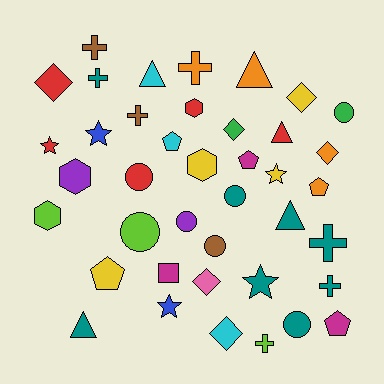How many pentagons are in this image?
There are 5 pentagons.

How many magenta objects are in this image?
There are 3 magenta objects.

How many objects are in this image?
There are 40 objects.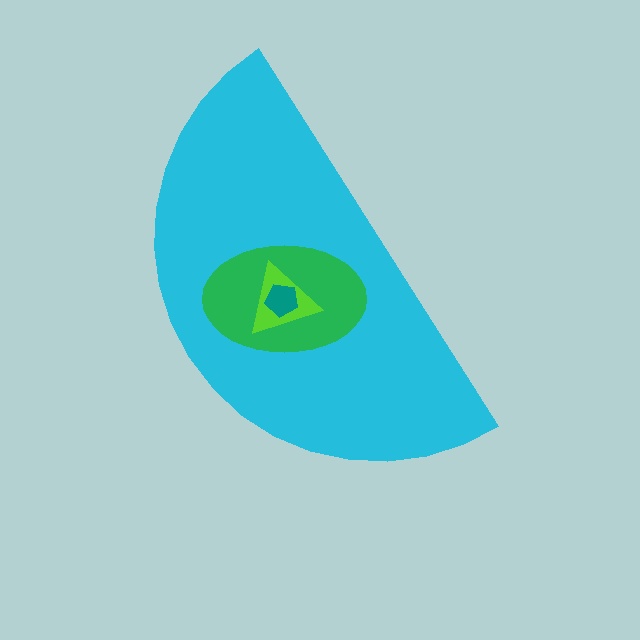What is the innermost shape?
The teal pentagon.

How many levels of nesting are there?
4.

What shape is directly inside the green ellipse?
The lime triangle.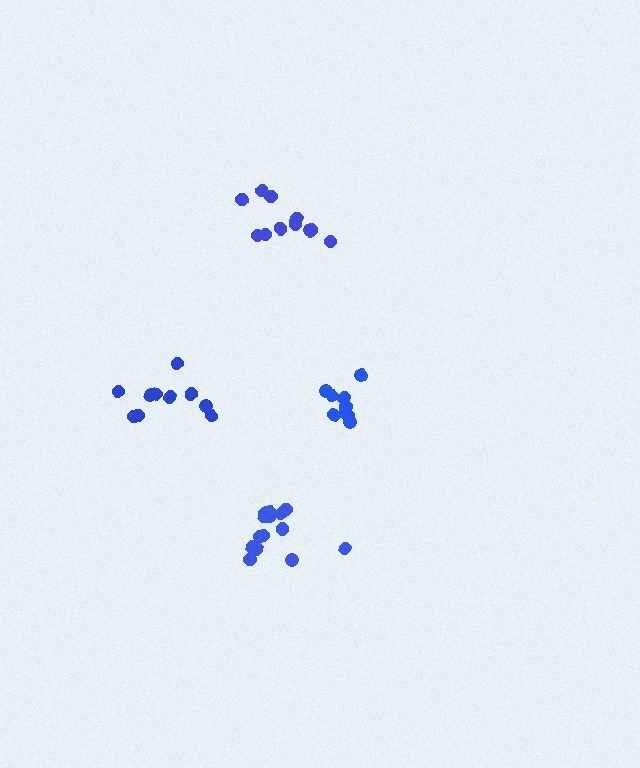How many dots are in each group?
Group 1: 9 dots, Group 2: 15 dots, Group 3: 11 dots, Group 4: 10 dots (45 total).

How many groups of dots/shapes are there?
There are 4 groups.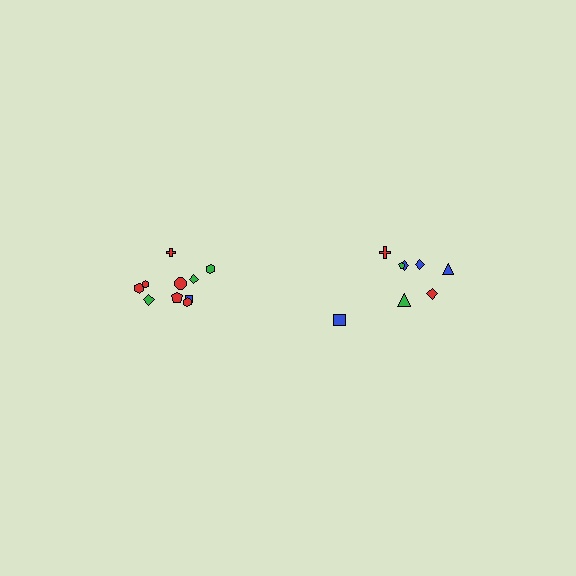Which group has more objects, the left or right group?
The left group.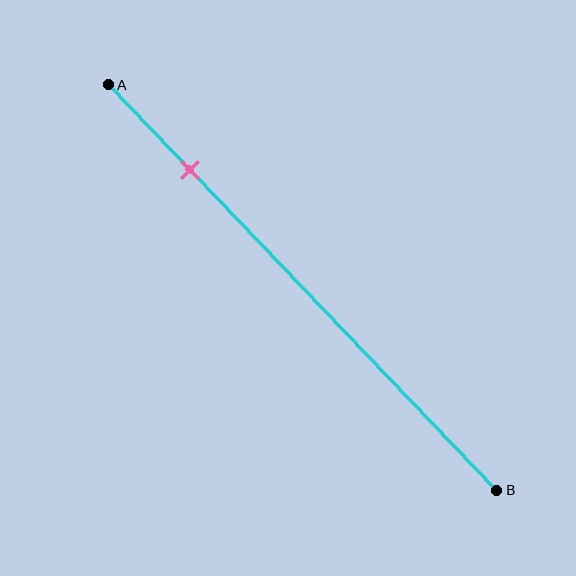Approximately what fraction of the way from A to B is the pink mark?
The pink mark is approximately 20% of the way from A to B.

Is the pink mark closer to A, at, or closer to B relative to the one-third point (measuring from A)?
The pink mark is closer to point A than the one-third point of segment AB.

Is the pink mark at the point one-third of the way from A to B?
No, the mark is at about 20% from A, not at the 33% one-third point.